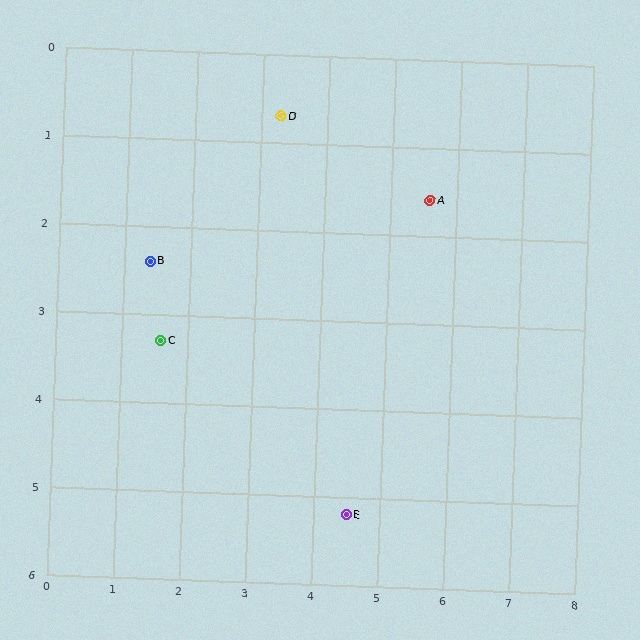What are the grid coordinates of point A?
Point A is at approximately (5.6, 1.6).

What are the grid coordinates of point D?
Point D is at approximately (3.3, 0.7).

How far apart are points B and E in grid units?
Points B and E are about 4.2 grid units apart.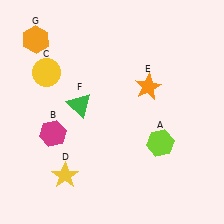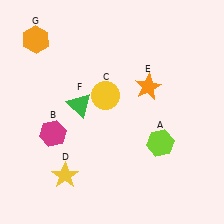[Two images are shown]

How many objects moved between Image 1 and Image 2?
1 object moved between the two images.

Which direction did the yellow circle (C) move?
The yellow circle (C) moved right.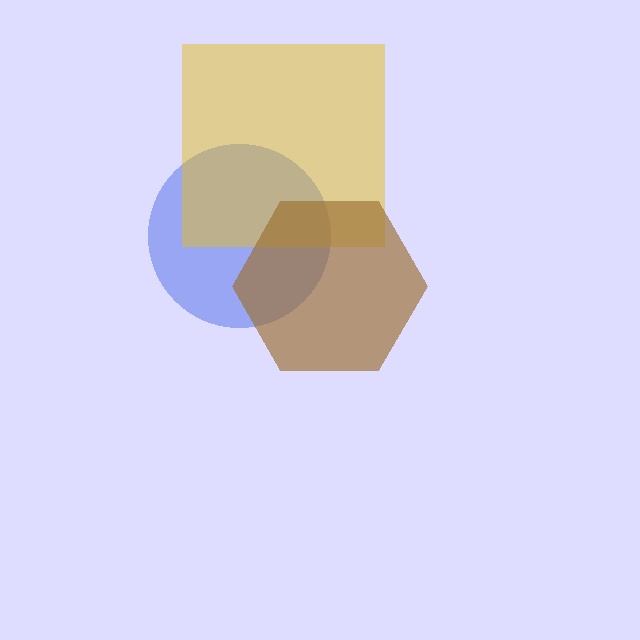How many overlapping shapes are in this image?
There are 3 overlapping shapes in the image.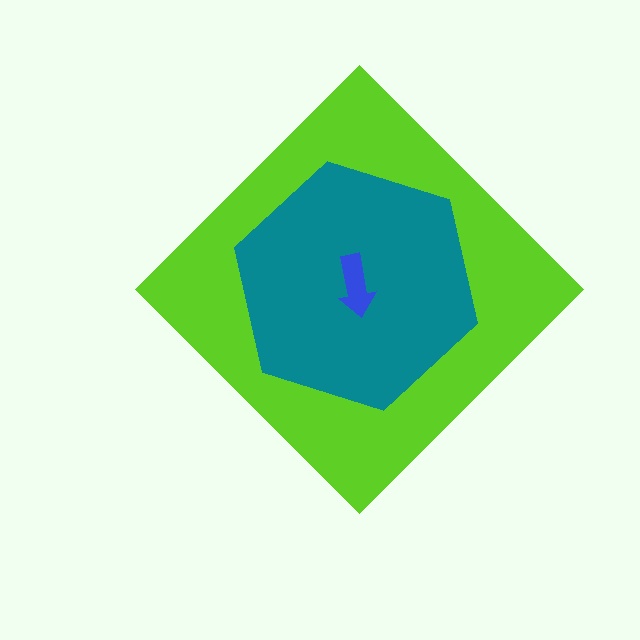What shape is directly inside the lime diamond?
The teal hexagon.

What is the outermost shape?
The lime diamond.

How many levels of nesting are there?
3.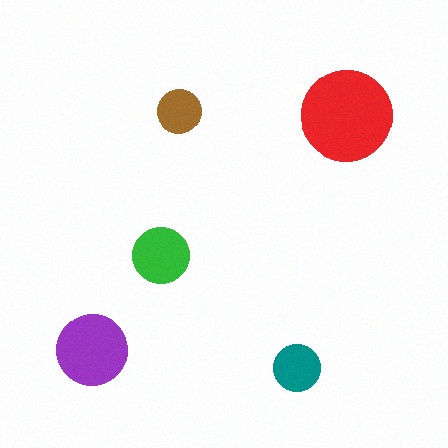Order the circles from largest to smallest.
the red one, the purple one, the green one, the teal one, the brown one.